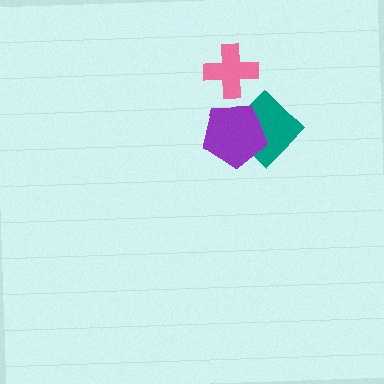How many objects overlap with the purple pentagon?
1 object overlaps with the purple pentagon.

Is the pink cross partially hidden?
No, no other shape covers it.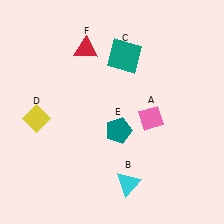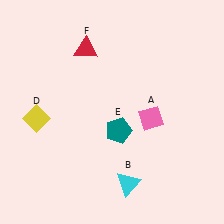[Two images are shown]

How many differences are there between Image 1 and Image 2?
There is 1 difference between the two images.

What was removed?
The teal square (C) was removed in Image 2.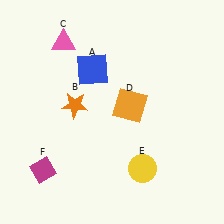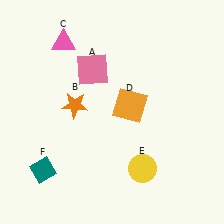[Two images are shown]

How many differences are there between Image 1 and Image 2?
There are 2 differences between the two images.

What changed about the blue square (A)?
In Image 1, A is blue. In Image 2, it changed to pink.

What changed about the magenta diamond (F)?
In Image 1, F is magenta. In Image 2, it changed to teal.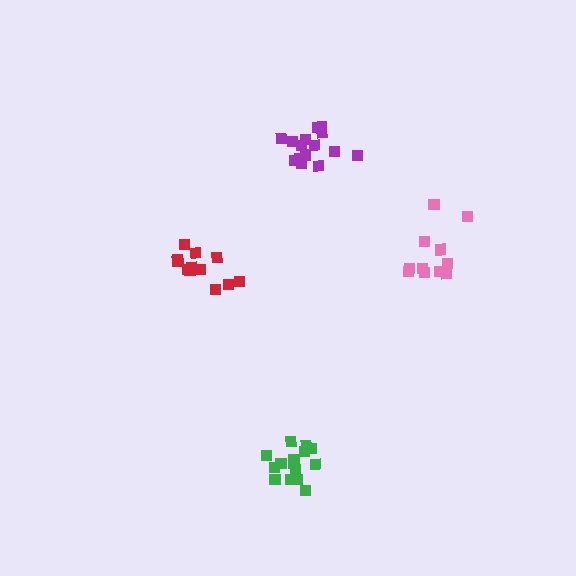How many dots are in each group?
Group 1: 12 dots, Group 2: 15 dots, Group 3: 12 dots, Group 4: 16 dots (55 total).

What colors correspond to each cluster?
The clusters are colored: red, purple, pink, green.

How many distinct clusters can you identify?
There are 4 distinct clusters.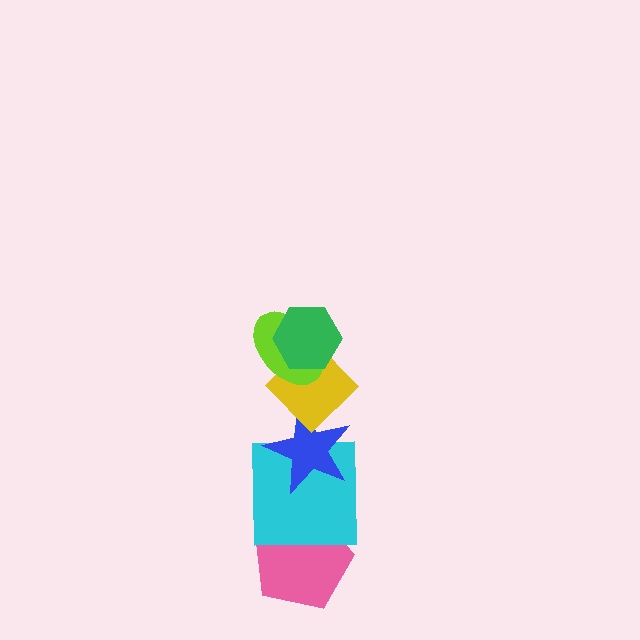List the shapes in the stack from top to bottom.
From top to bottom: the green hexagon, the lime ellipse, the yellow diamond, the blue star, the cyan square, the pink pentagon.